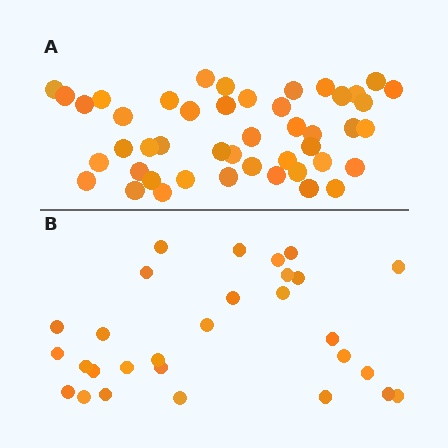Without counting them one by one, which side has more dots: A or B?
Region A (the top region) has more dots.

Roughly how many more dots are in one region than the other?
Region A has approximately 15 more dots than region B.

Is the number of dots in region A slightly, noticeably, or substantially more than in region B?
Region A has substantially more. The ratio is roughly 1.6 to 1.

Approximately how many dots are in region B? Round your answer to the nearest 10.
About 30 dots. (The exact count is 29, which rounds to 30.)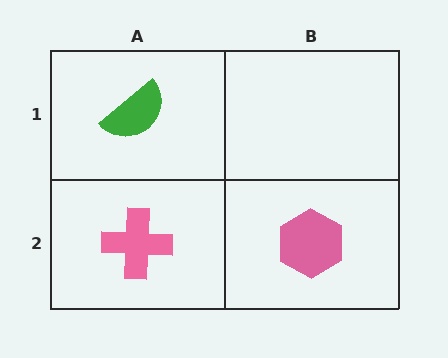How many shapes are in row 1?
1 shape.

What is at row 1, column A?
A green semicircle.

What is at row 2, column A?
A pink cross.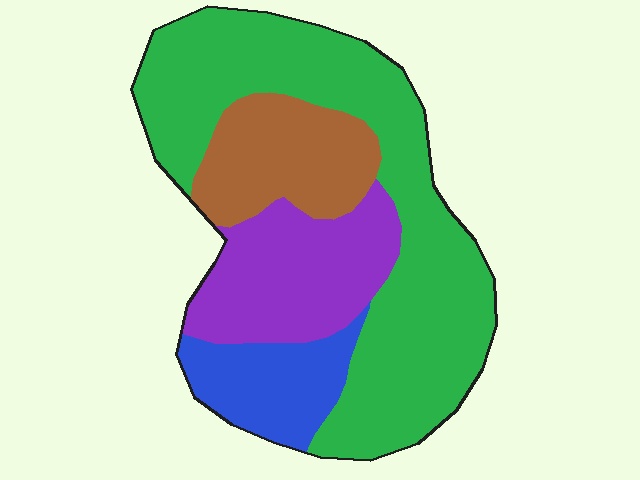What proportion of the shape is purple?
Purple takes up about one fifth (1/5) of the shape.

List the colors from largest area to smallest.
From largest to smallest: green, purple, brown, blue.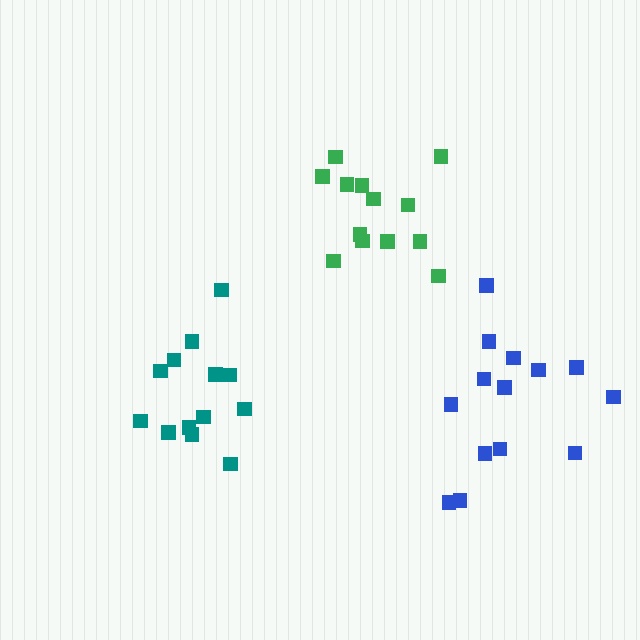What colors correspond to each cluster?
The clusters are colored: teal, green, blue.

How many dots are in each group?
Group 1: 13 dots, Group 2: 13 dots, Group 3: 14 dots (40 total).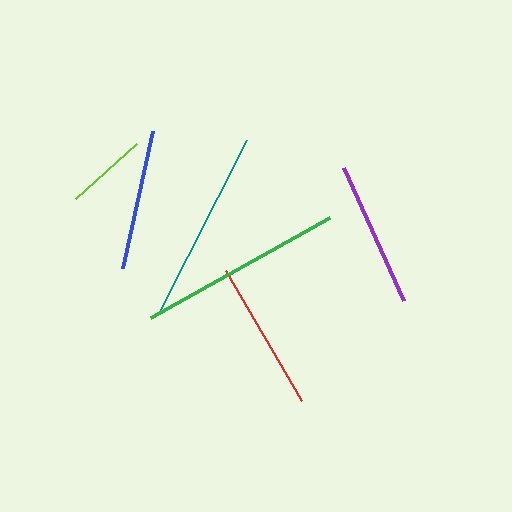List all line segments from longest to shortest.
From longest to shortest: green, teal, red, purple, blue, lime.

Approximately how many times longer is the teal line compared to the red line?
The teal line is approximately 1.3 times the length of the red line.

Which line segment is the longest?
The green line is the longest at approximately 205 pixels.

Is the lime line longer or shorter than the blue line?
The blue line is longer than the lime line.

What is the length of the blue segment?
The blue segment is approximately 140 pixels long.